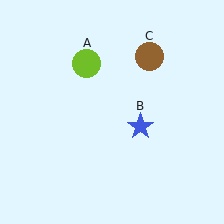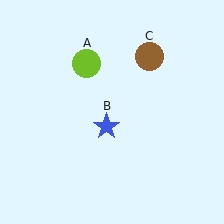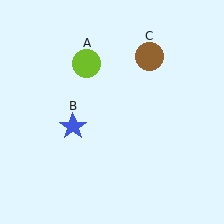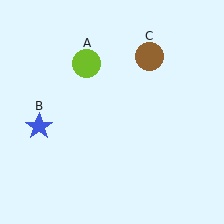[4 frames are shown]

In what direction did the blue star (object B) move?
The blue star (object B) moved left.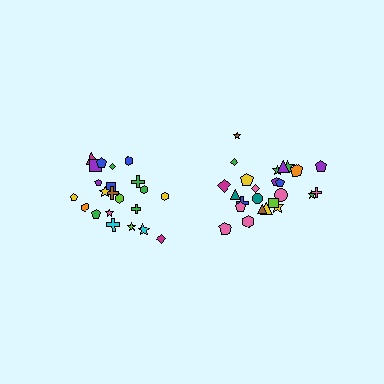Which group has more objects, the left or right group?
The right group.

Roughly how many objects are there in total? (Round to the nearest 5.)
Roughly 45 objects in total.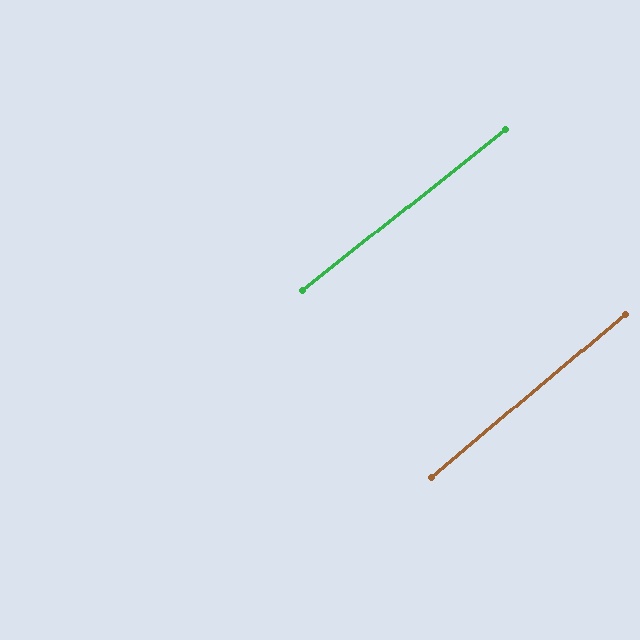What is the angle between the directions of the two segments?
Approximately 1 degree.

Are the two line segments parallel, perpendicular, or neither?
Parallel — their directions differ by only 1.5°.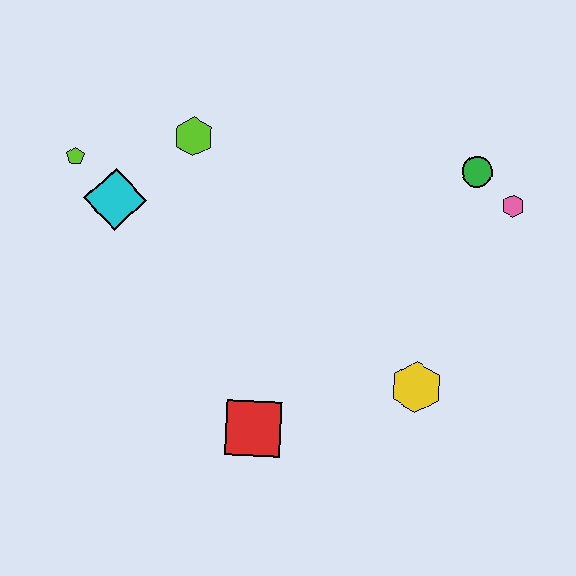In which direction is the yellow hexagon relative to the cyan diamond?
The yellow hexagon is to the right of the cyan diamond.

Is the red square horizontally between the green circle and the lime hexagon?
Yes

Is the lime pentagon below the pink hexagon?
No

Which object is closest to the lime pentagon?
The cyan diamond is closest to the lime pentagon.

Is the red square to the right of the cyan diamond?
Yes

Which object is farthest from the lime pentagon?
The pink hexagon is farthest from the lime pentagon.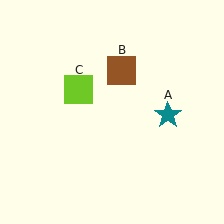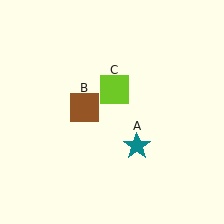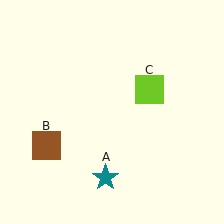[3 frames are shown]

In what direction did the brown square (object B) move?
The brown square (object B) moved down and to the left.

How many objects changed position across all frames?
3 objects changed position: teal star (object A), brown square (object B), lime square (object C).